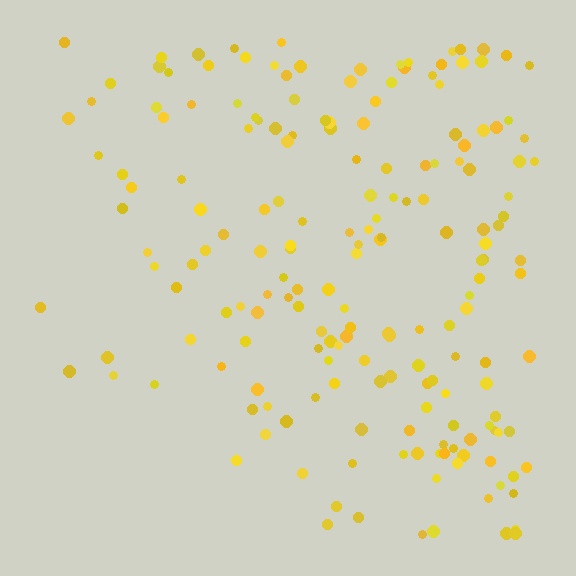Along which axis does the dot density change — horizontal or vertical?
Horizontal.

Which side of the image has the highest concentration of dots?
The right.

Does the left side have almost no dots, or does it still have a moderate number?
Still a moderate number, just noticeably fewer than the right.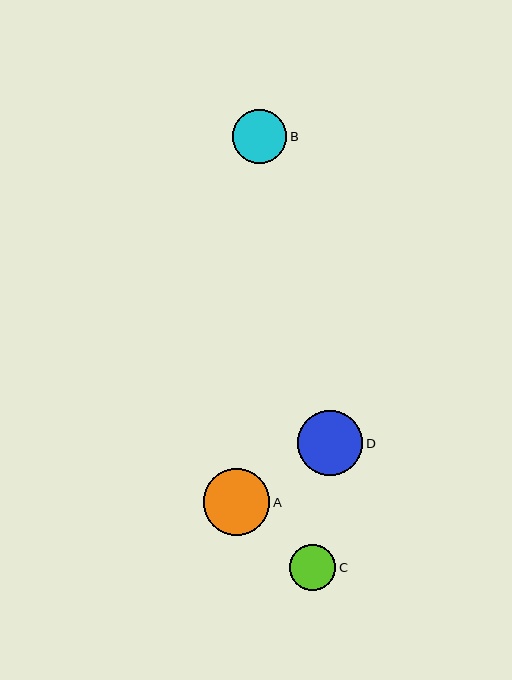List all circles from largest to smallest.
From largest to smallest: A, D, B, C.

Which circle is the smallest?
Circle C is the smallest with a size of approximately 46 pixels.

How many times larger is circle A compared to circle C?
Circle A is approximately 1.4 times the size of circle C.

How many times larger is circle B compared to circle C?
Circle B is approximately 1.2 times the size of circle C.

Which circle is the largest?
Circle A is the largest with a size of approximately 67 pixels.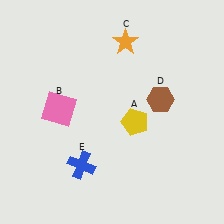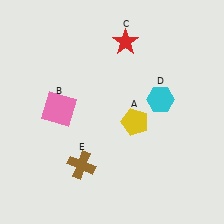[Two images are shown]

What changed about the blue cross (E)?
In Image 1, E is blue. In Image 2, it changed to brown.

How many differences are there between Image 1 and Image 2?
There are 3 differences between the two images.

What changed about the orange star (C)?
In Image 1, C is orange. In Image 2, it changed to red.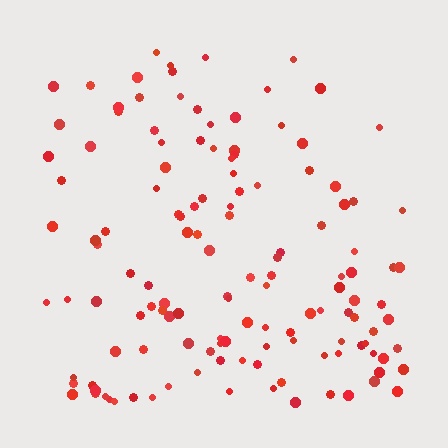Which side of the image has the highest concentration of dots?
The bottom.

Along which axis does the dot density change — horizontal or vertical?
Vertical.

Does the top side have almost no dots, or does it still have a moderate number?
Still a moderate number, just noticeably fewer than the bottom.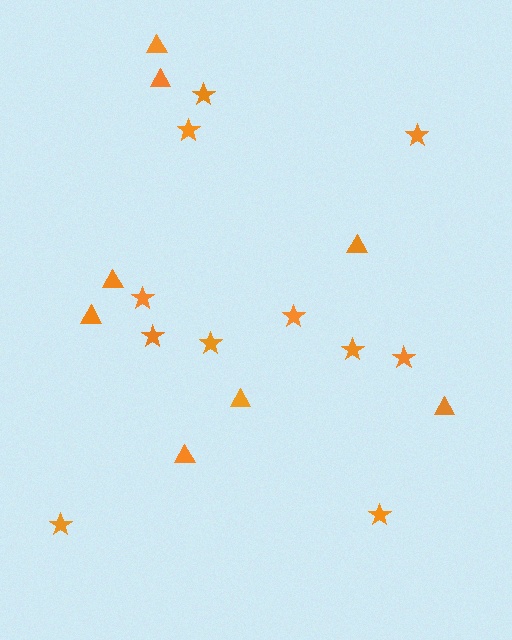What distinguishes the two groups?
There are 2 groups: one group of triangles (8) and one group of stars (11).